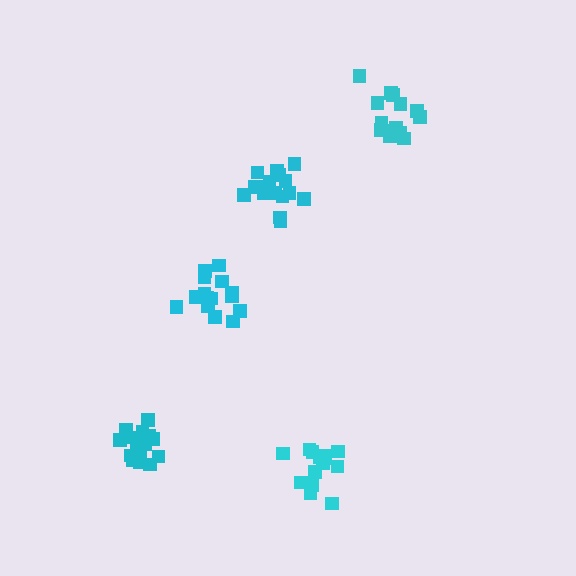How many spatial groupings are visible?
There are 5 spatial groupings.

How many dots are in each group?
Group 1: 15 dots, Group 2: 14 dots, Group 3: 16 dots, Group 4: 14 dots, Group 5: 16 dots (75 total).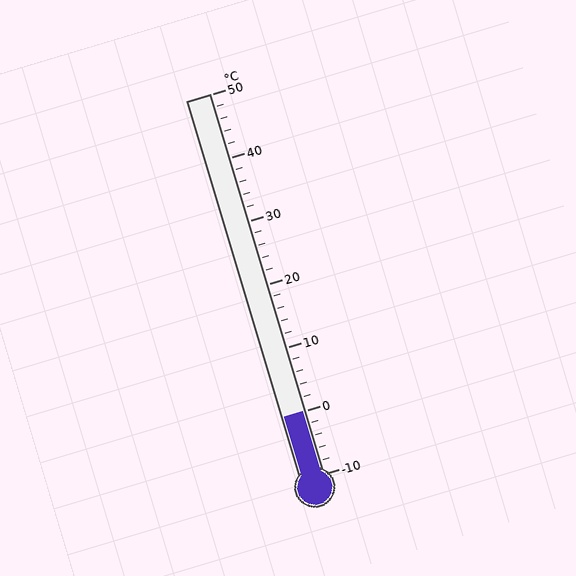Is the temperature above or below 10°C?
The temperature is below 10°C.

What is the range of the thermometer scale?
The thermometer scale ranges from -10°C to 50°C.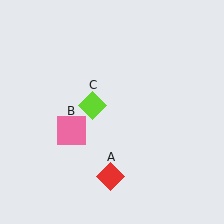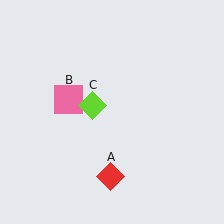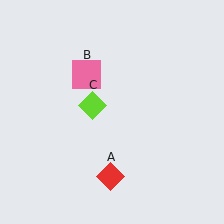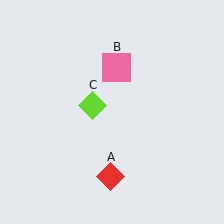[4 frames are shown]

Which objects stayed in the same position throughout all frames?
Red diamond (object A) and lime diamond (object C) remained stationary.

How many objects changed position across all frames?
1 object changed position: pink square (object B).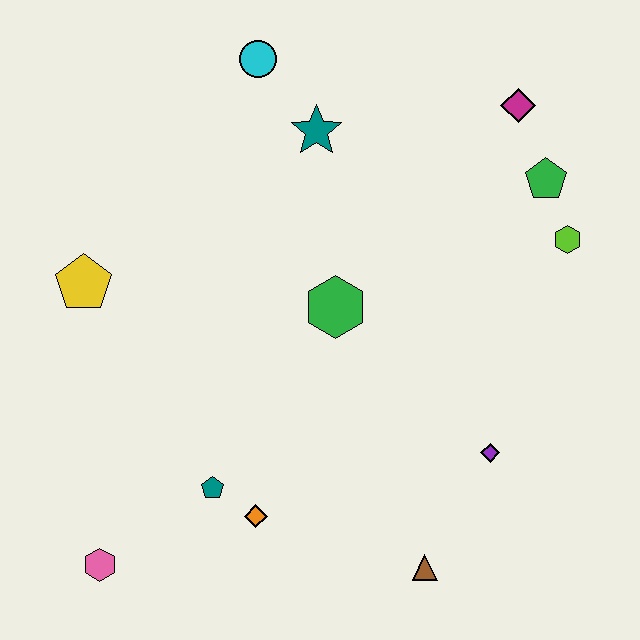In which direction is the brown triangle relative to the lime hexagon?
The brown triangle is below the lime hexagon.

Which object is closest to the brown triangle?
The purple diamond is closest to the brown triangle.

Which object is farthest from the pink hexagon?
The magenta diamond is farthest from the pink hexagon.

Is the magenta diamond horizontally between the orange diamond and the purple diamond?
No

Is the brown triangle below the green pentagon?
Yes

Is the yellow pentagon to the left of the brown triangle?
Yes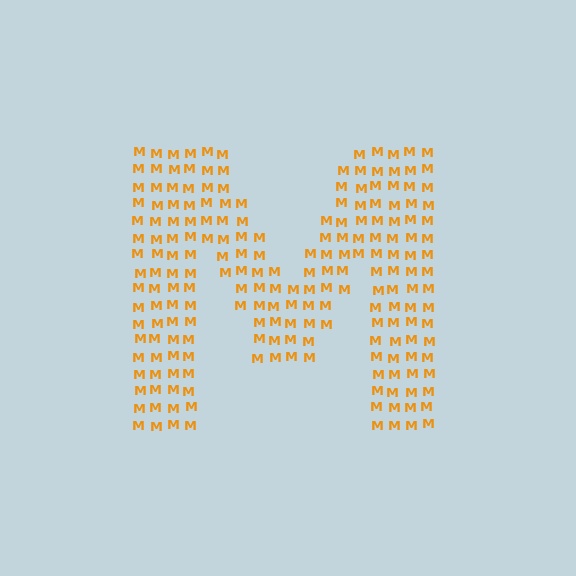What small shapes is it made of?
It is made of small letter M's.